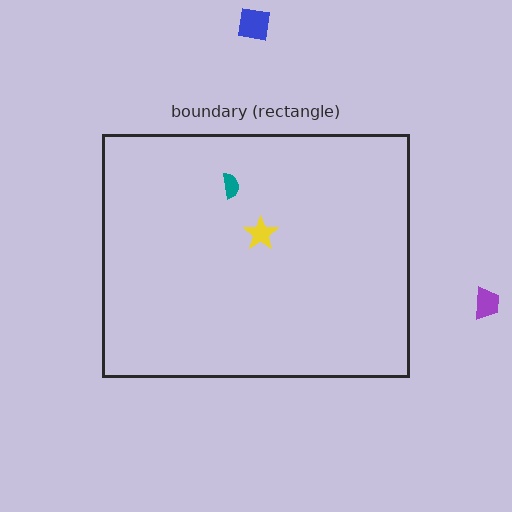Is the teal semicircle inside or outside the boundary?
Inside.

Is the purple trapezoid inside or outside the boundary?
Outside.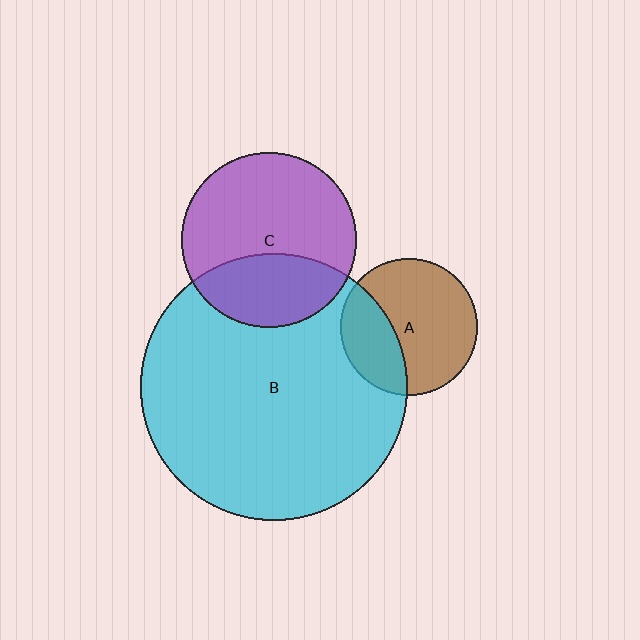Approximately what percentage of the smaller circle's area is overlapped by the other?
Approximately 35%.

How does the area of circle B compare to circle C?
Approximately 2.3 times.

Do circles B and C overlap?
Yes.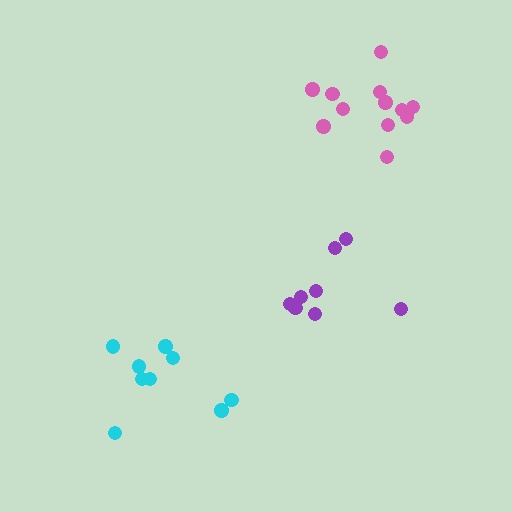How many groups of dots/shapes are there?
There are 3 groups.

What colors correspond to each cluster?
The clusters are colored: cyan, pink, purple.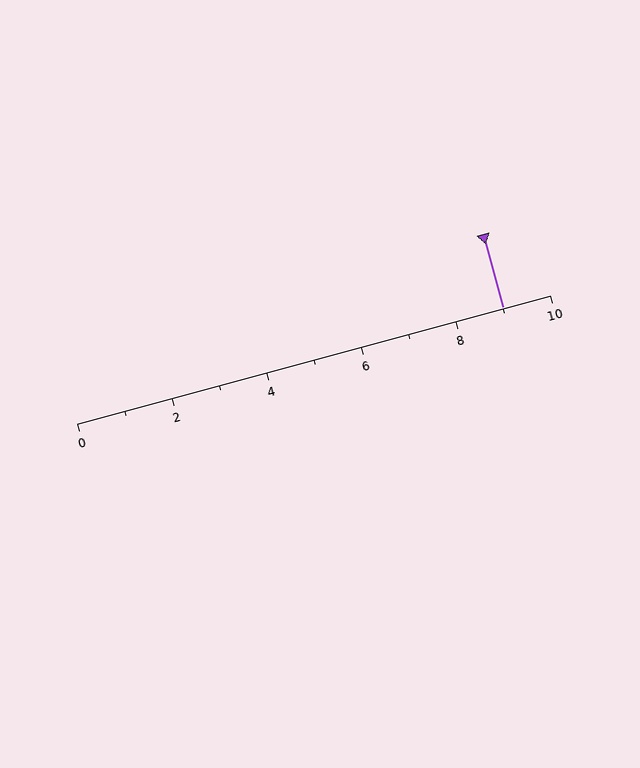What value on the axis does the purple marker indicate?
The marker indicates approximately 9.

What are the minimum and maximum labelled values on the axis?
The axis runs from 0 to 10.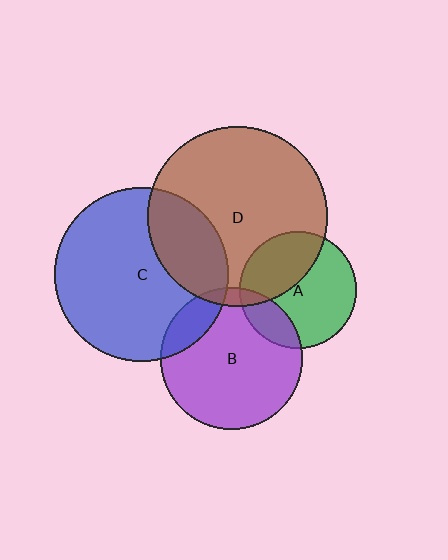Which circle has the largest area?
Circle D (brown).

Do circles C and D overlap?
Yes.